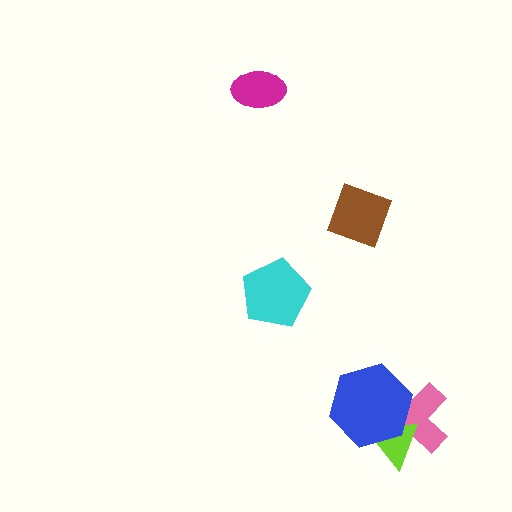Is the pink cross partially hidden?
Yes, it is partially covered by another shape.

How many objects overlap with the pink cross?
2 objects overlap with the pink cross.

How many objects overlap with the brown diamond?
0 objects overlap with the brown diamond.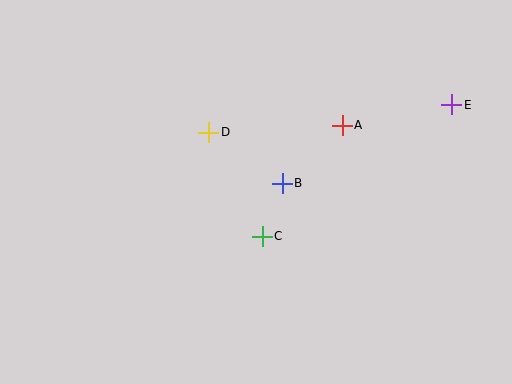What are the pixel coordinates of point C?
Point C is at (262, 236).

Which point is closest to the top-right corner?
Point E is closest to the top-right corner.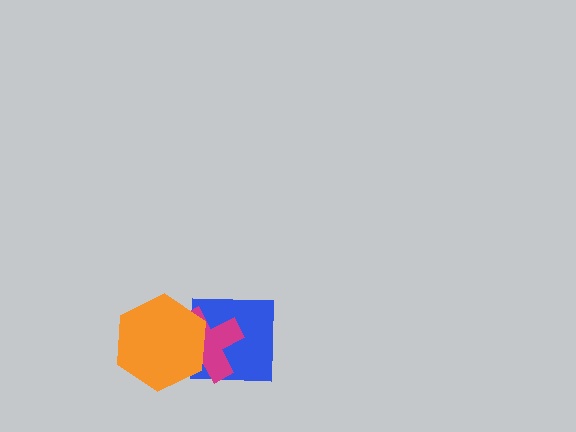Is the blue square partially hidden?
Yes, it is partially covered by another shape.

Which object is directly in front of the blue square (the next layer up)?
The magenta cross is directly in front of the blue square.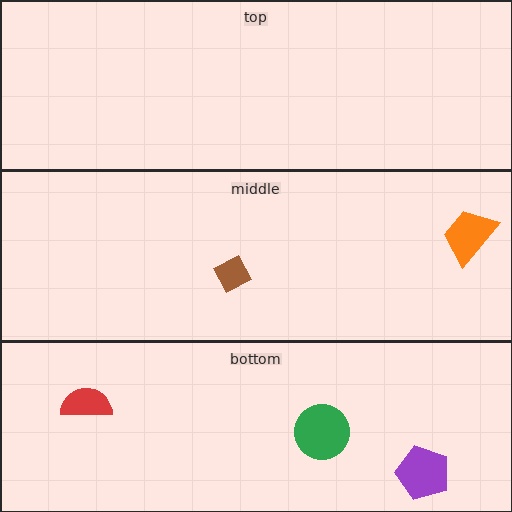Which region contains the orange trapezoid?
The middle region.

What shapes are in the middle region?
The brown diamond, the orange trapezoid.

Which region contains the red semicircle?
The bottom region.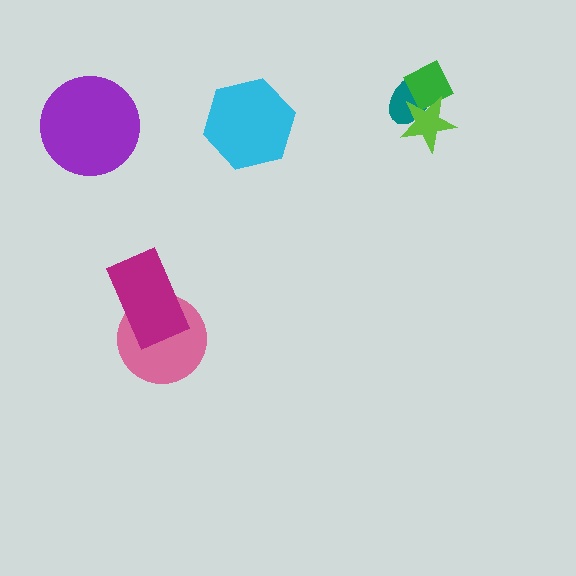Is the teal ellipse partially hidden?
Yes, it is partially covered by another shape.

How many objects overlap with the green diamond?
2 objects overlap with the green diamond.